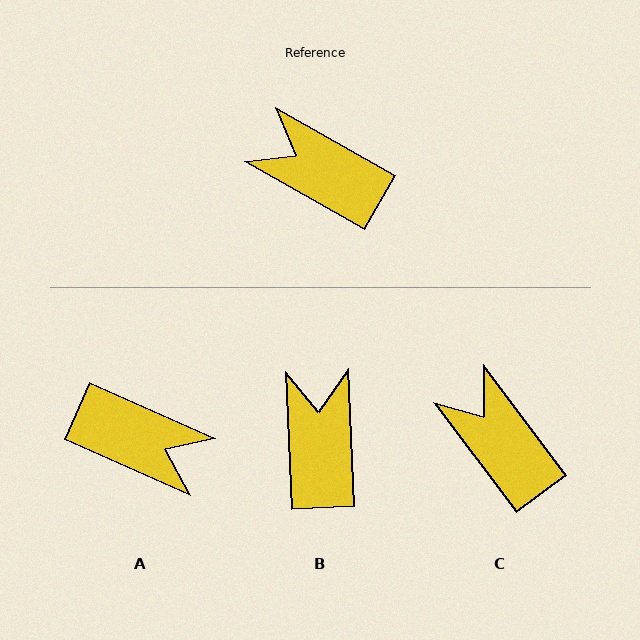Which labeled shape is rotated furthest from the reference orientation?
A, about 174 degrees away.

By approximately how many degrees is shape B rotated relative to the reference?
Approximately 58 degrees clockwise.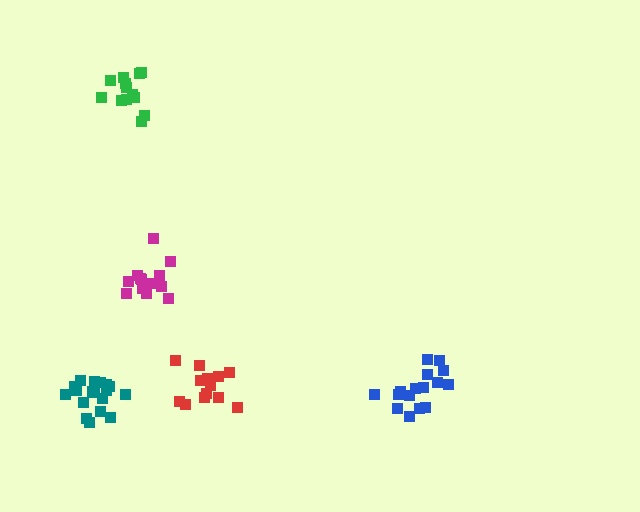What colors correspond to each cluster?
The clusters are colored: magenta, teal, green, blue, red.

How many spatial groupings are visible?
There are 5 spatial groupings.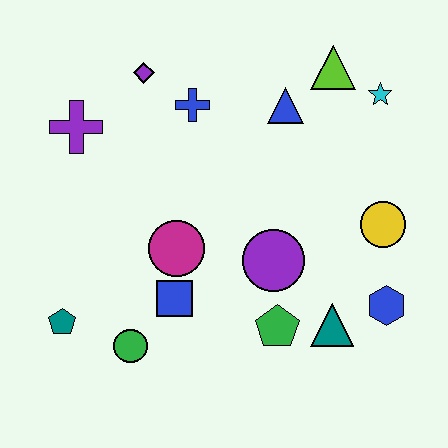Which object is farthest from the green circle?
The cyan star is farthest from the green circle.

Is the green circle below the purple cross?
Yes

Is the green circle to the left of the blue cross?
Yes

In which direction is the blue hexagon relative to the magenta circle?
The blue hexagon is to the right of the magenta circle.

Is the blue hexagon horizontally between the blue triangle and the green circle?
No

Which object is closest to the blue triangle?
The lime triangle is closest to the blue triangle.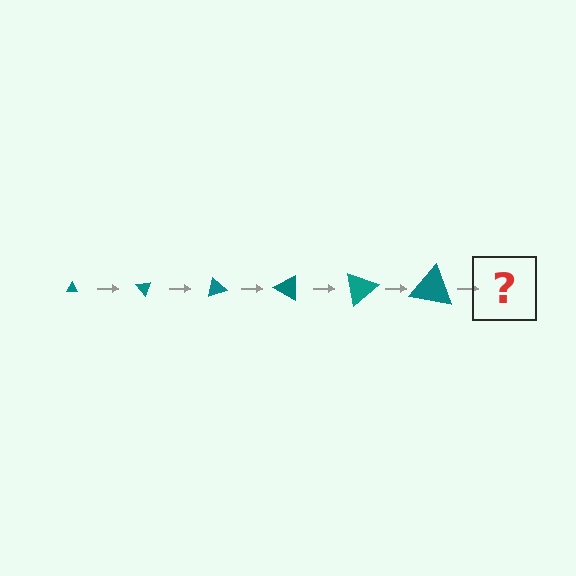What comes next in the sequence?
The next element should be a triangle, larger than the previous one and rotated 300 degrees from the start.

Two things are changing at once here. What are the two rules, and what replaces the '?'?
The two rules are that the triangle grows larger each step and it rotates 50 degrees each step. The '?' should be a triangle, larger than the previous one and rotated 300 degrees from the start.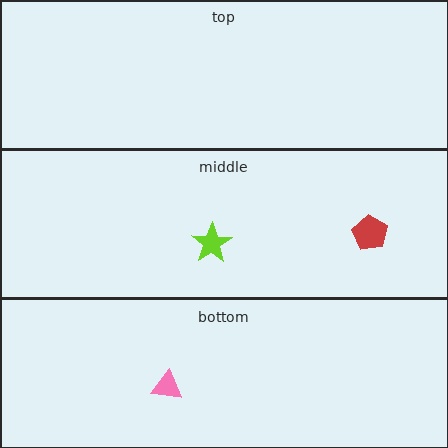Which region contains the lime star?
The middle region.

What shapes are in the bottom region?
The pink triangle.